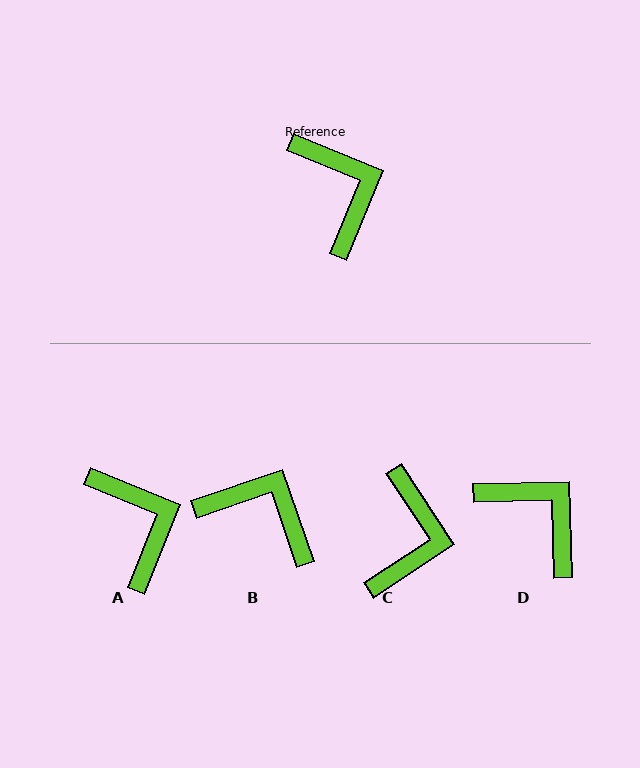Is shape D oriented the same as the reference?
No, it is off by about 24 degrees.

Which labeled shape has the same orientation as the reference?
A.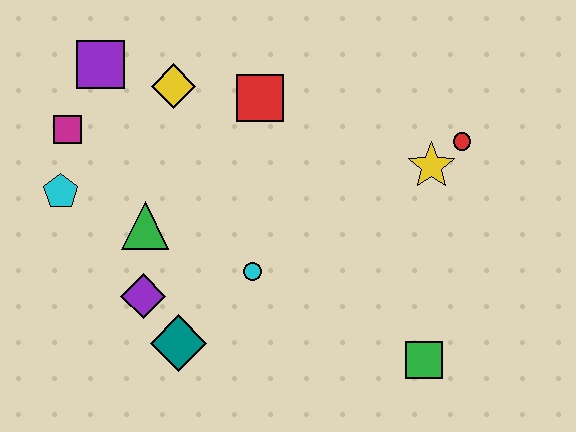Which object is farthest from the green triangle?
The red circle is farthest from the green triangle.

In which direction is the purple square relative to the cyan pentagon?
The purple square is above the cyan pentagon.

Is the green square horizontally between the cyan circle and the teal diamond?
No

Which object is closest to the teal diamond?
The purple diamond is closest to the teal diamond.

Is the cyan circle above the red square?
No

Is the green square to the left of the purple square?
No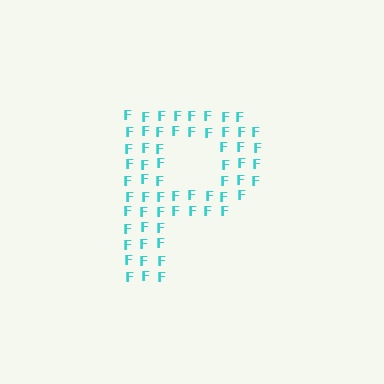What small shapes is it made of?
It is made of small letter F's.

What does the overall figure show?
The overall figure shows the letter P.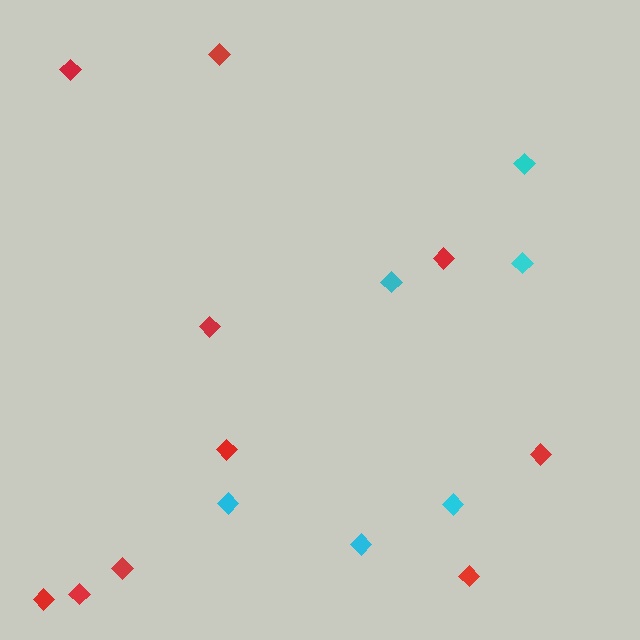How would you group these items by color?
There are 2 groups: one group of cyan diamonds (6) and one group of red diamonds (10).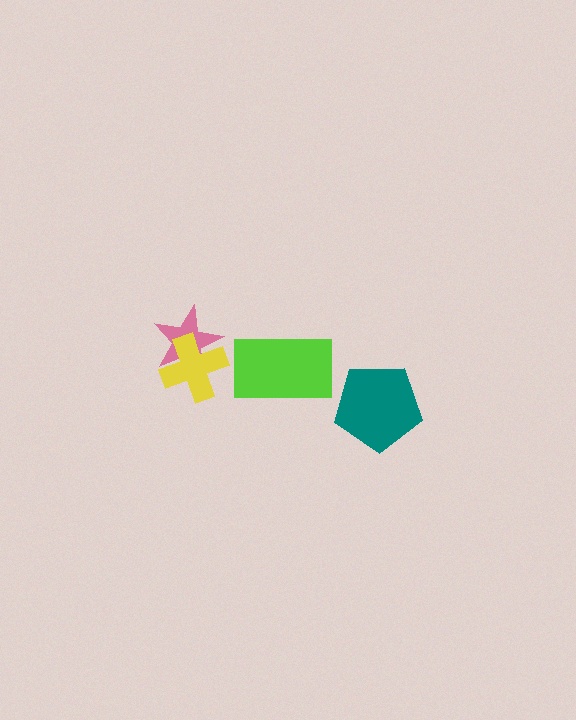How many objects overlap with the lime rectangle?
0 objects overlap with the lime rectangle.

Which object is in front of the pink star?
The yellow cross is in front of the pink star.